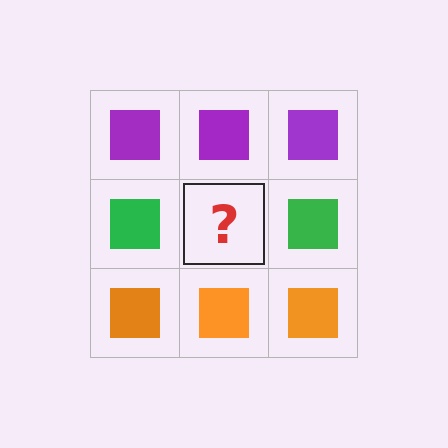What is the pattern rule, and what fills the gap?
The rule is that each row has a consistent color. The gap should be filled with a green square.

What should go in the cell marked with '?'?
The missing cell should contain a green square.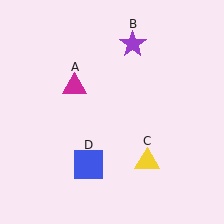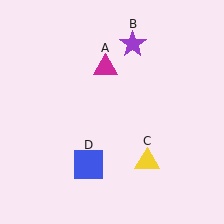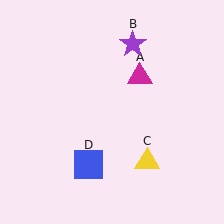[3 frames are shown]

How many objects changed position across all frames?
1 object changed position: magenta triangle (object A).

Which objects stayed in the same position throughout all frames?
Purple star (object B) and yellow triangle (object C) and blue square (object D) remained stationary.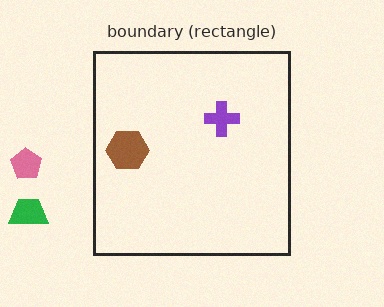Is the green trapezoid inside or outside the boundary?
Outside.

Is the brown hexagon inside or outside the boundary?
Inside.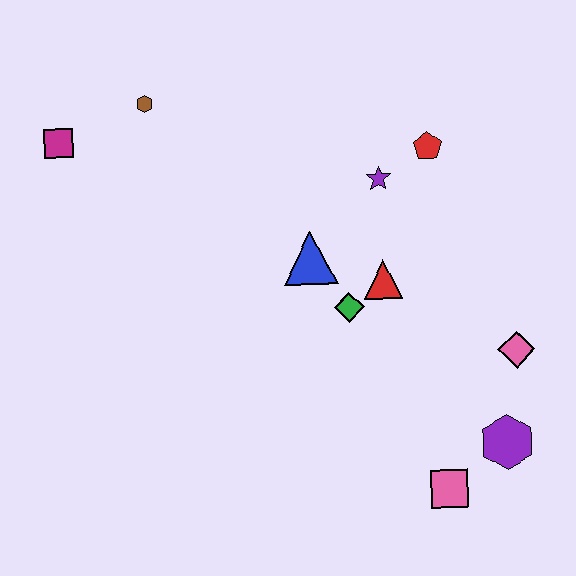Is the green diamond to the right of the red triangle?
No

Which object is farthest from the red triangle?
The magenta square is farthest from the red triangle.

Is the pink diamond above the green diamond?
No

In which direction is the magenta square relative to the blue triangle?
The magenta square is to the left of the blue triangle.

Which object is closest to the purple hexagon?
The pink square is closest to the purple hexagon.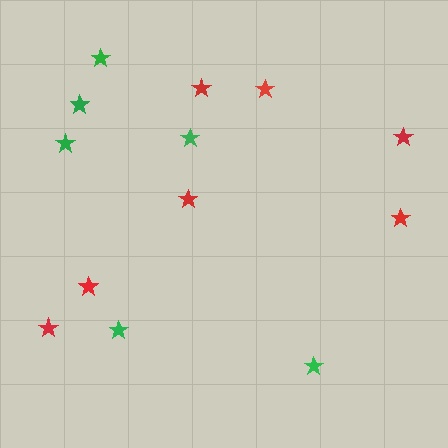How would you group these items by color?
There are 2 groups: one group of green stars (6) and one group of red stars (7).